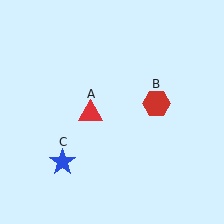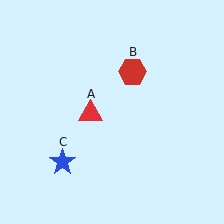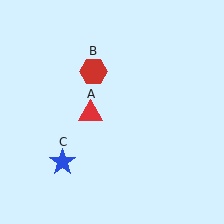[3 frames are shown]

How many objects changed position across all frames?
1 object changed position: red hexagon (object B).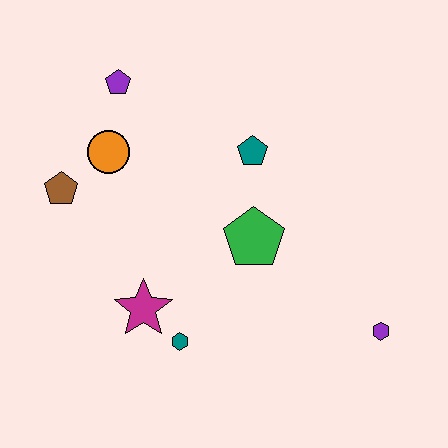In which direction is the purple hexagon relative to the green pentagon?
The purple hexagon is to the right of the green pentagon.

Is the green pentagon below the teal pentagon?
Yes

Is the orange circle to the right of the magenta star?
No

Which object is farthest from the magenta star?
The purple hexagon is farthest from the magenta star.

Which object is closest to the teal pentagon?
The green pentagon is closest to the teal pentagon.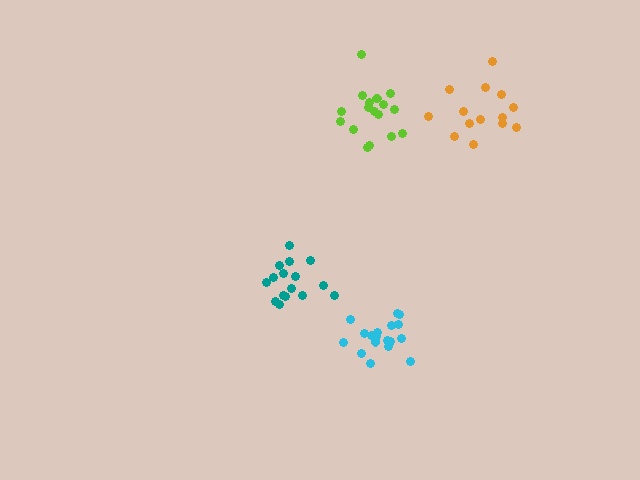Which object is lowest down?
The cyan cluster is bottommost.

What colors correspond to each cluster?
The clusters are colored: orange, teal, cyan, lime.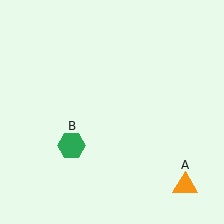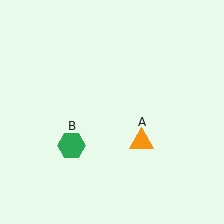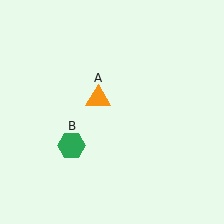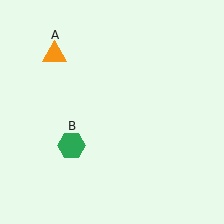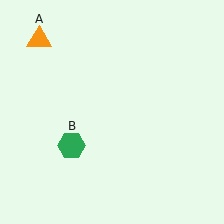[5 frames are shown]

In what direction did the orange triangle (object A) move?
The orange triangle (object A) moved up and to the left.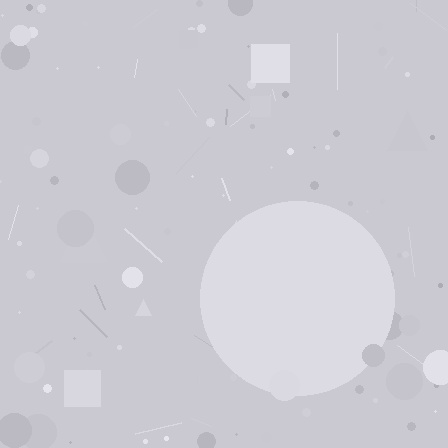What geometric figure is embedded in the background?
A circle is embedded in the background.